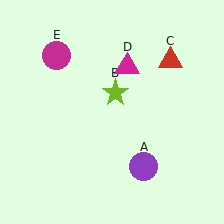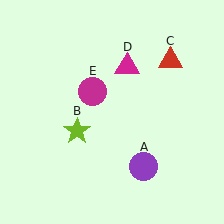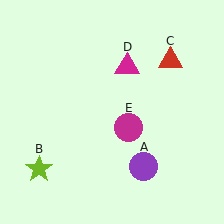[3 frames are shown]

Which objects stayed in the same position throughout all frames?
Purple circle (object A) and red triangle (object C) and magenta triangle (object D) remained stationary.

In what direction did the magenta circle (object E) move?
The magenta circle (object E) moved down and to the right.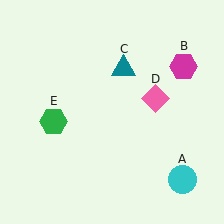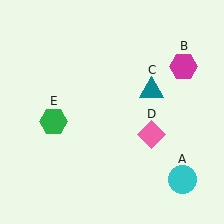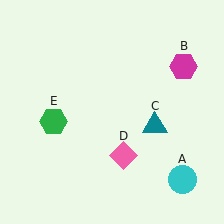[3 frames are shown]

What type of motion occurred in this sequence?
The teal triangle (object C), pink diamond (object D) rotated clockwise around the center of the scene.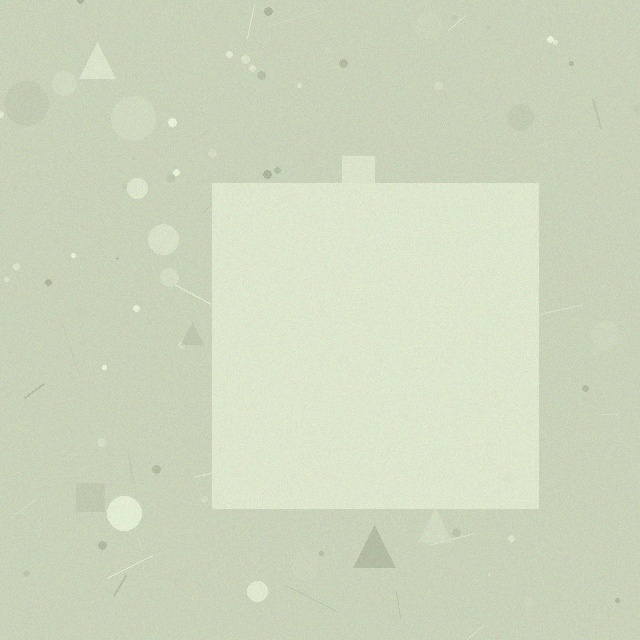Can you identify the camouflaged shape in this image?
The camouflaged shape is a square.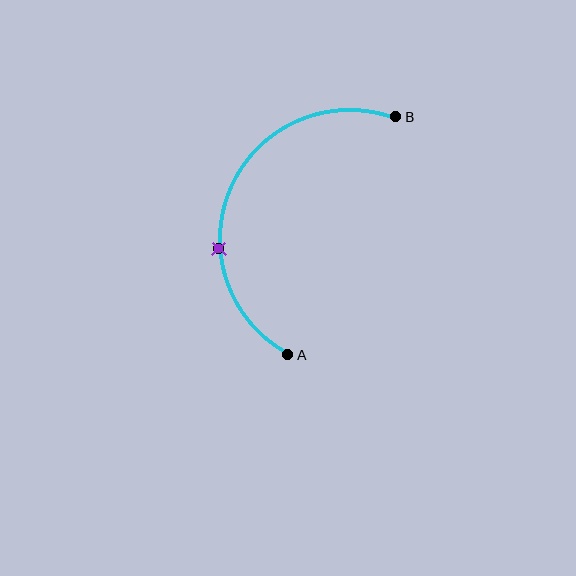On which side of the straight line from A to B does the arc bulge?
The arc bulges to the left of the straight line connecting A and B.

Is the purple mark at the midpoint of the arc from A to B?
No. The purple mark lies on the arc but is closer to endpoint A. The arc midpoint would be at the point on the curve equidistant along the arc from both A and B.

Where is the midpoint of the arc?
The arc midpoint is the point on the curve farthest from the straight line joining A and B. It sits to the left of that line.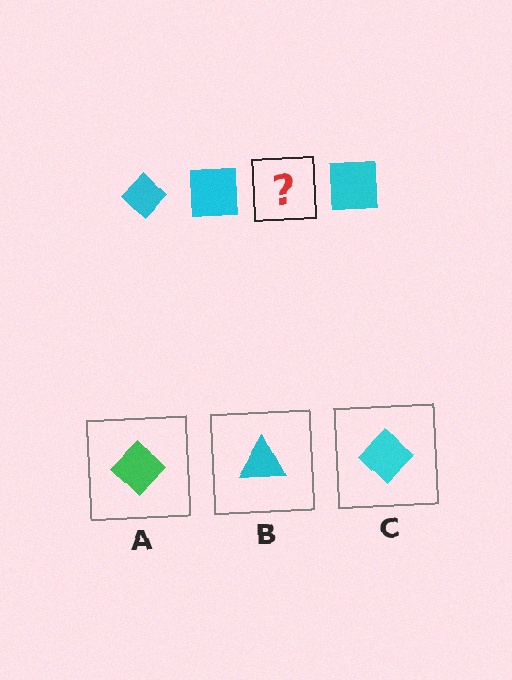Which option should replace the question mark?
Option C.